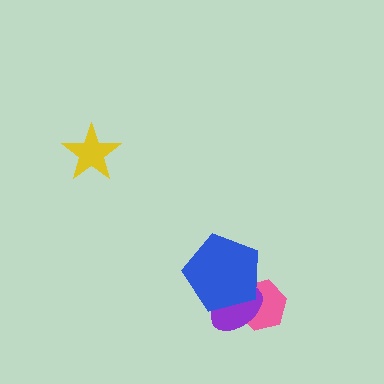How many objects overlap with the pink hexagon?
2 objects overlap with the pink hexagon.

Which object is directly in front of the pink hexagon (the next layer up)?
The purple ellipse is directly in front of the pink hexagon.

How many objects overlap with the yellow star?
0 objects overlap with the yellow star.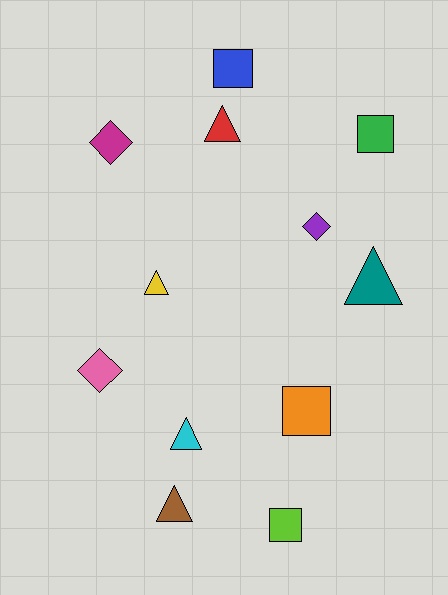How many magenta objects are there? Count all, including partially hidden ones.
There is 1 magenta object.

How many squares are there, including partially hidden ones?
There are 4 squares.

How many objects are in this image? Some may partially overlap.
There are 12 objects.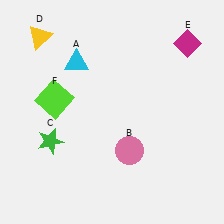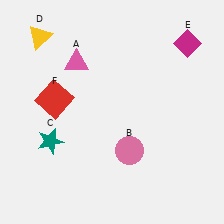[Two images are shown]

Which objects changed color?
A changed from cyan to pink. C changed from green to teal. F changed from lime to red.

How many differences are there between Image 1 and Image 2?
There are 3 differences between the two images.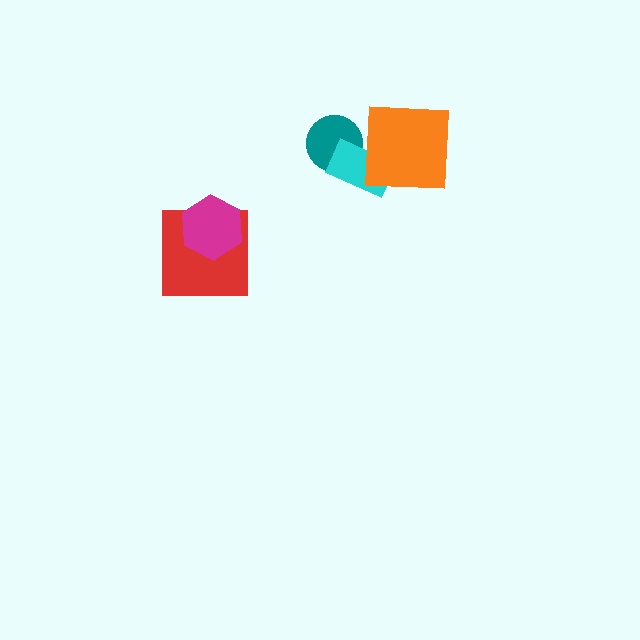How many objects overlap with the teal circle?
1 object overlaps with the teal circle.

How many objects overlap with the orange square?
1 object overlaps with the orange square.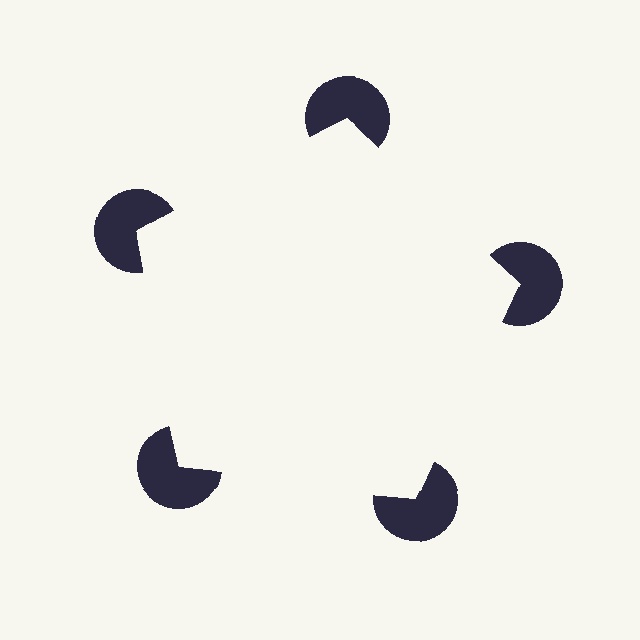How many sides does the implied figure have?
5 sides.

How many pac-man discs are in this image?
There are 5 — one at each vertex of the illusory pentagon.